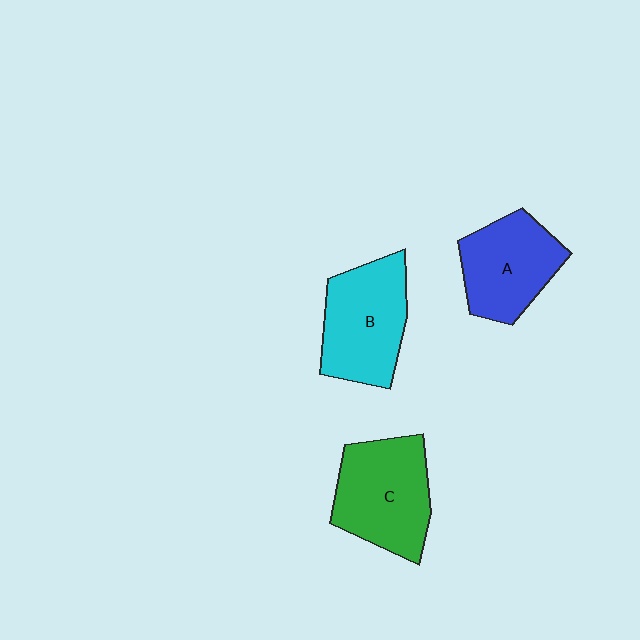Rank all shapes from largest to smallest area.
From largest to smallest: C (green), B (cyan), A (blue).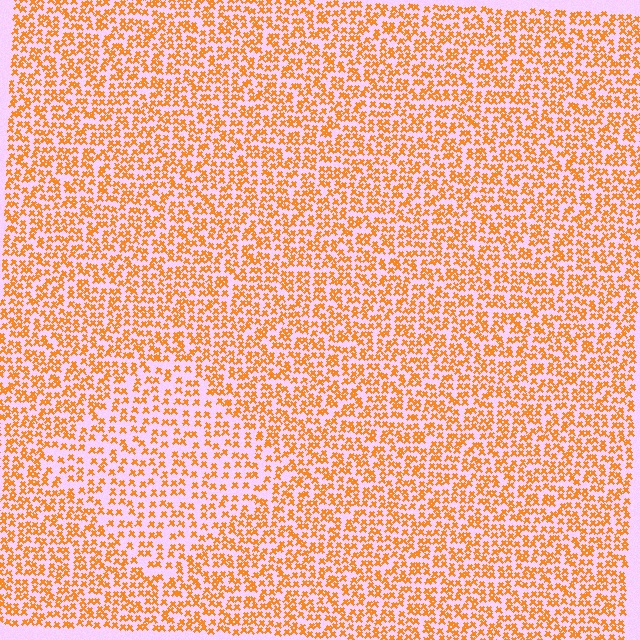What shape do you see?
I see a diamond.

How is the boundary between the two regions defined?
The boundary is defined by a change in element density (approximately 1.6x ratio). All elements are the same color, size, and shape.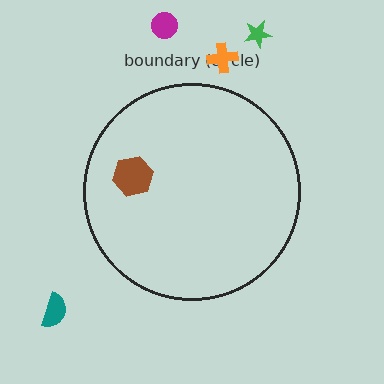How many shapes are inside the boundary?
1 inside, 4 outside.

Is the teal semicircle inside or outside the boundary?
Outside.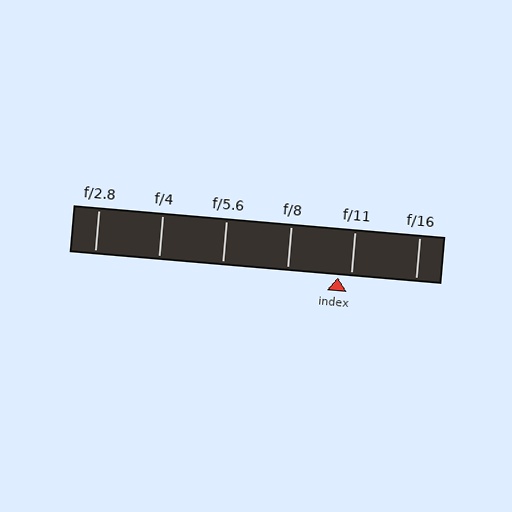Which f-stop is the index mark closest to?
The index mark is closest to f/11.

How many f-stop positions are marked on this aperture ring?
There are 6 f-stop positions marked.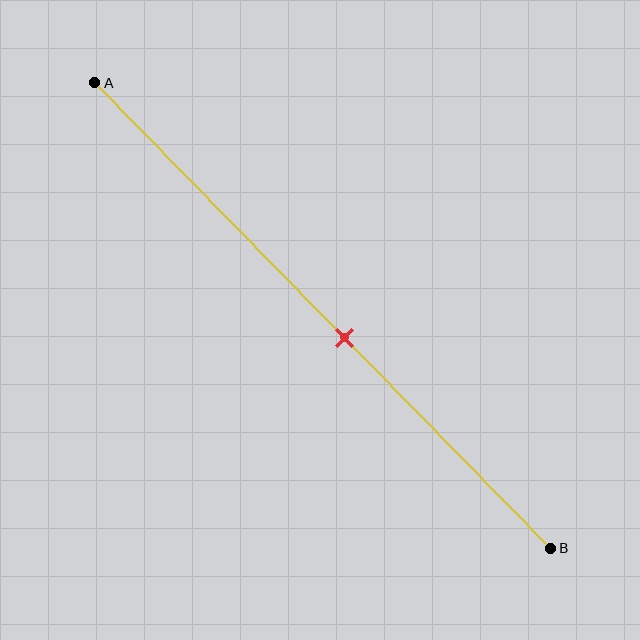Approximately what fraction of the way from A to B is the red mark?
The red mark is approximately 55% of the way from A to B.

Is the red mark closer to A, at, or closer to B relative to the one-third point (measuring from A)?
The red mark is closer to point B than the one-third point of segment AB.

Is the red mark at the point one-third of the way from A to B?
No, the mark is at about 55% from A, not at the 33% one-third point.